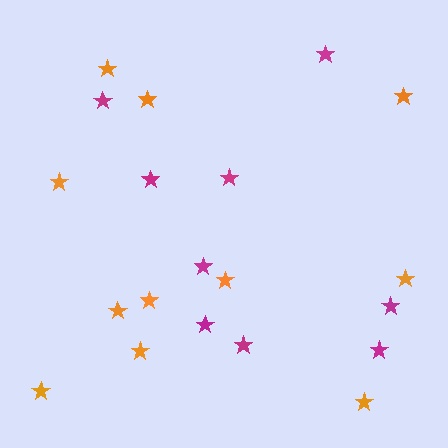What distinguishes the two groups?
There are 2 groups: one group of magenta stars (9) and one group of orange stars (11).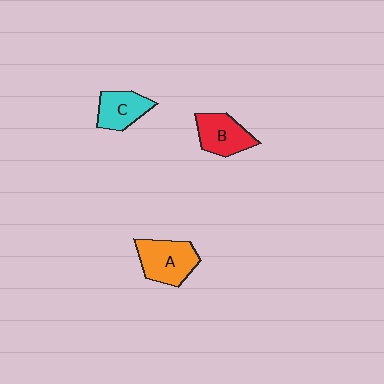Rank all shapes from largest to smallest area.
From largest to smallest: A (orange), B (red), C (cyan).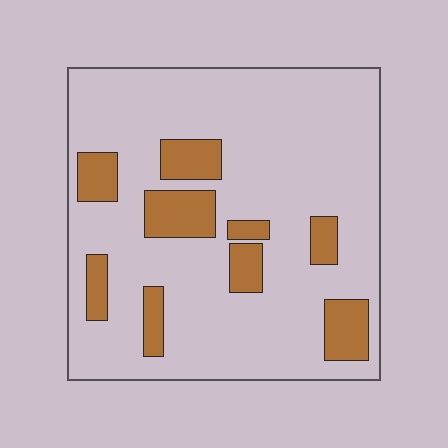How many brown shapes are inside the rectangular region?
9.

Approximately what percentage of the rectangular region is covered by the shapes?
Approximately 20%.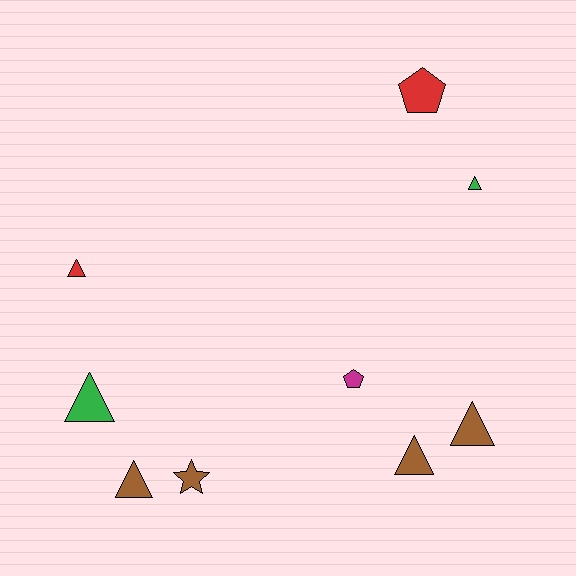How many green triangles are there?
There are 2 green triangles.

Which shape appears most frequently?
Triangle, with 6 objects.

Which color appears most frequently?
Brown, with 4 objects.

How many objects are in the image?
There are 9 objects.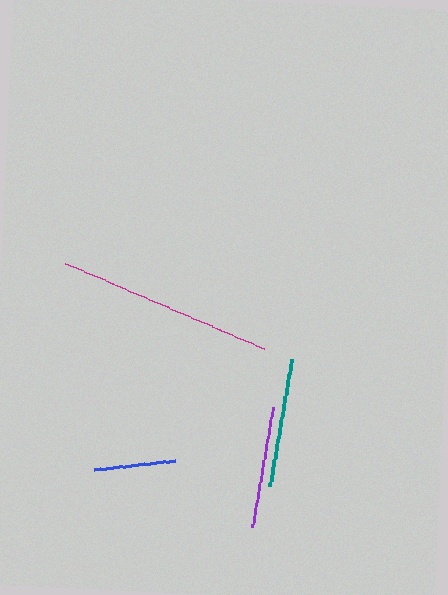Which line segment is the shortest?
The blue line is the shortest at approximately 82 pixels.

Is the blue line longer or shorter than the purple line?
The purple line is longer than the blue line.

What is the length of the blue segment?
The blue segment is approximately 82 pixels long.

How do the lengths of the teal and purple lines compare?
The teal and purple lines are approximately the same length.